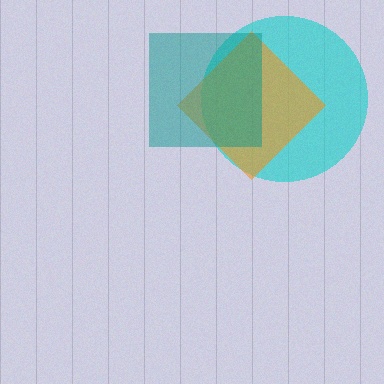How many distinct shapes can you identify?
There are 3 distinct shapes: a cyan circle, an orange diamond, a teal square.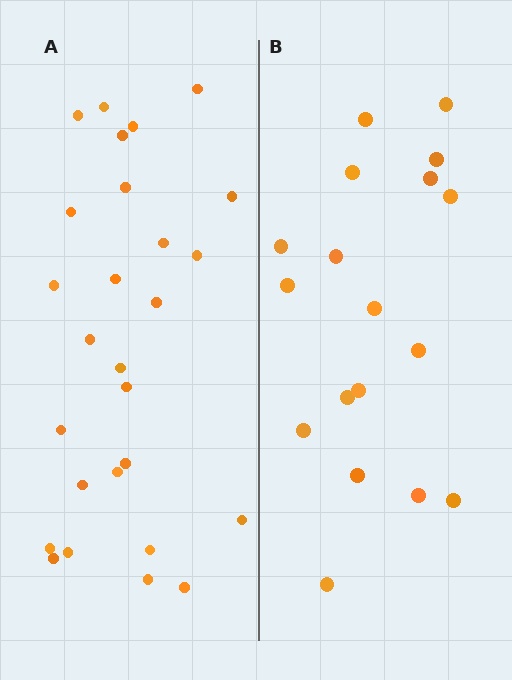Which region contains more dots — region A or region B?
Region A (the left region) has more dots.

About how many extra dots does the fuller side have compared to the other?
Region A has roughly 8 or so more dots than region B.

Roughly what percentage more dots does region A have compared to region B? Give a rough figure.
About 50% more.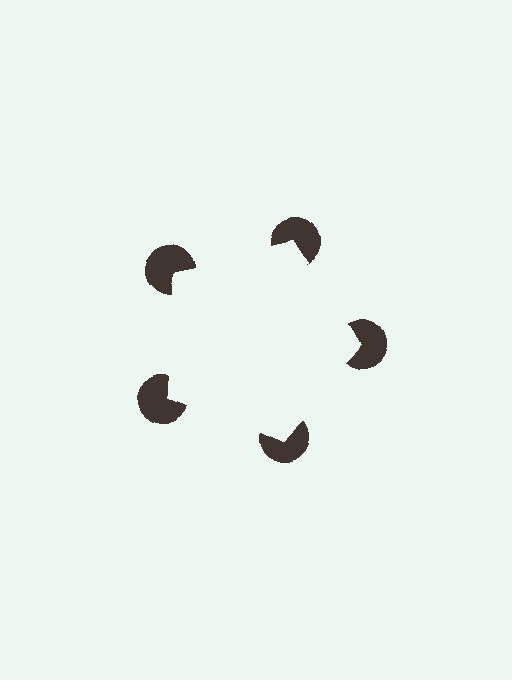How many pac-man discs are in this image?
There are 5 — one at each vertex of the illusory pentagon.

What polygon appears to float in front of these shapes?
An illusory pentagon — its edges are inferred from the aligned wedge cuts in the pac-man discs, not physically drawn.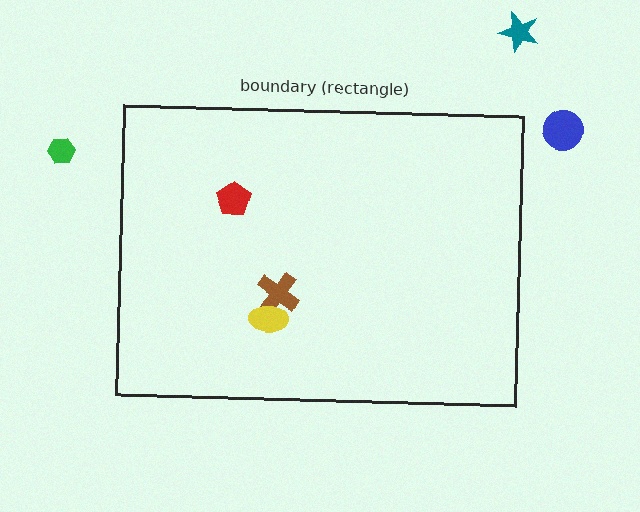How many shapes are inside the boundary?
3 inside, 3 outside.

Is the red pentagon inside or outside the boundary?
Inside.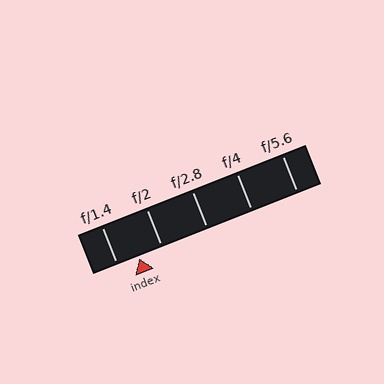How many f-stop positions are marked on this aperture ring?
There are 5 f-stop positions marked.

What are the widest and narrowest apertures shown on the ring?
The widest aperture shown is f/1.4 and the narrowest is f/5.6.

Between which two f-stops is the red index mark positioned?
The index mark is between f/1.4 and f/2.